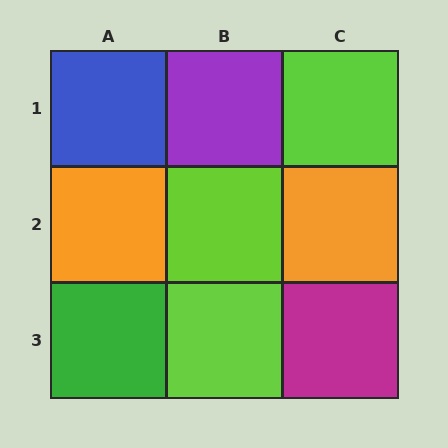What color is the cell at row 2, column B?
Lime.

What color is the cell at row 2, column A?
Orange.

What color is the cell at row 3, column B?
Lime.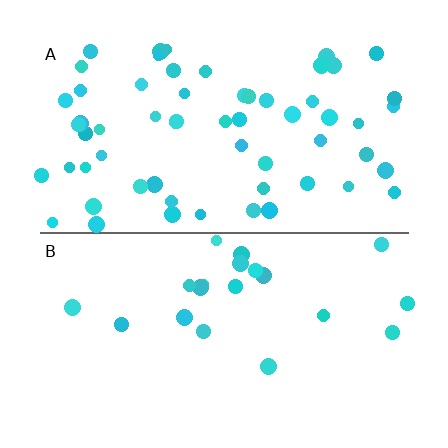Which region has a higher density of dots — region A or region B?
A (the top).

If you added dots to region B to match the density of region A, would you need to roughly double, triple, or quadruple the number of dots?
Approximately triple.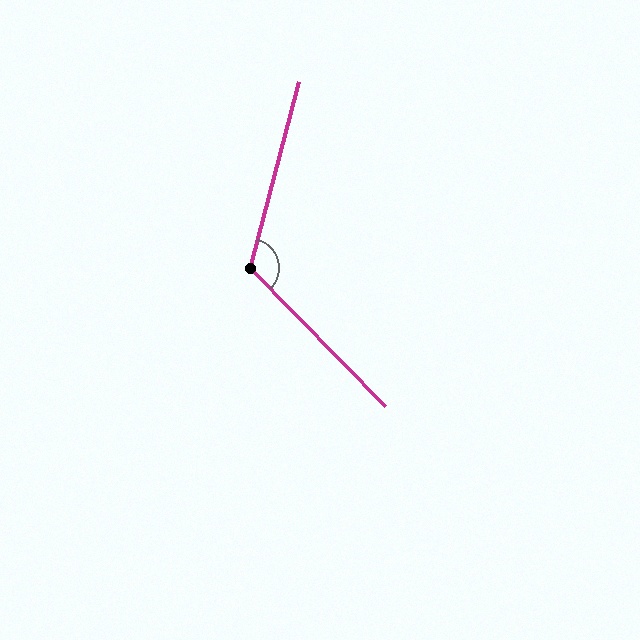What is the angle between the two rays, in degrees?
Approximately 121 degrees.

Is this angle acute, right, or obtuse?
It is obtuse.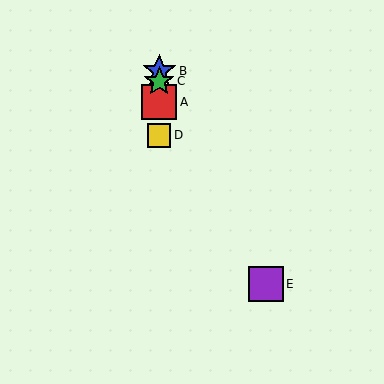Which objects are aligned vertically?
Objects A, B, C, D are aligned vertically.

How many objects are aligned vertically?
4 objects (A, B, C, D) are aligned vertically.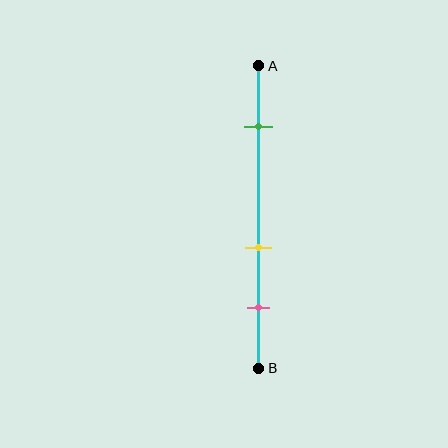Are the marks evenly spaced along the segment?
No, the marks are not evenly spaced.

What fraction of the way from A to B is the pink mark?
The pink mark is approximately 80% (0.8) of the way from A to B.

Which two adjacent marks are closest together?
The yellow and pink marks are the closest adjacent pair.